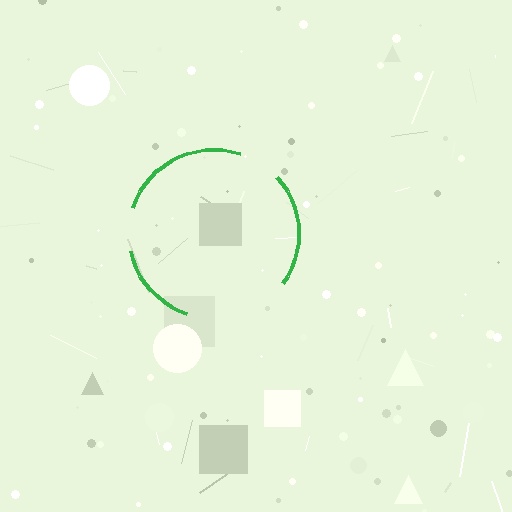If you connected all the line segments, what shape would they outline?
They would outline a circle.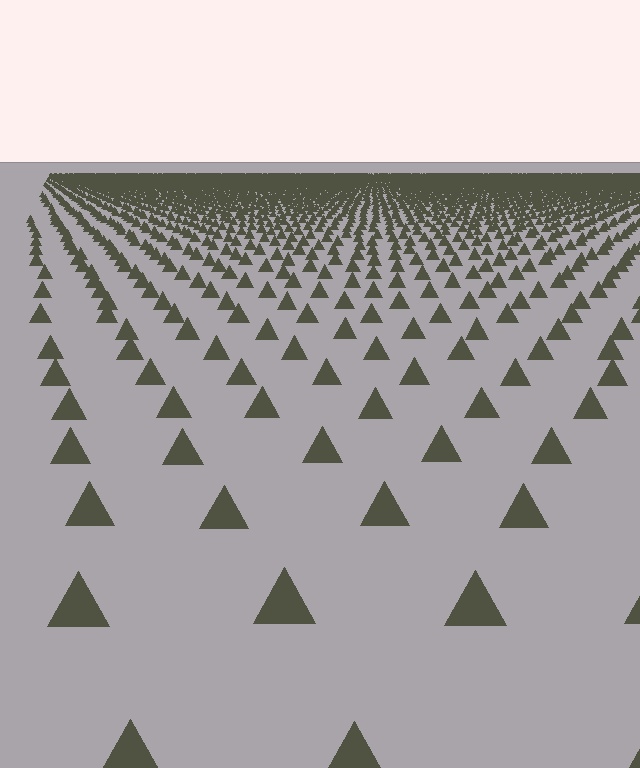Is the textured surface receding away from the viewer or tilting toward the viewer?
The surface is receding away from the viewer. Texture elements get smaller and denser toward the top.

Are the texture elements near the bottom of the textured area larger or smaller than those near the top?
Larger. Near the bottom, elements are closer to the viewer and appear at a bigger on-screen size.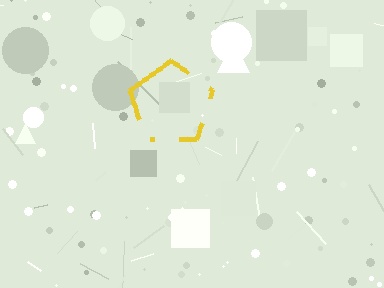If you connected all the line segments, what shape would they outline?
They would outline a pentagon.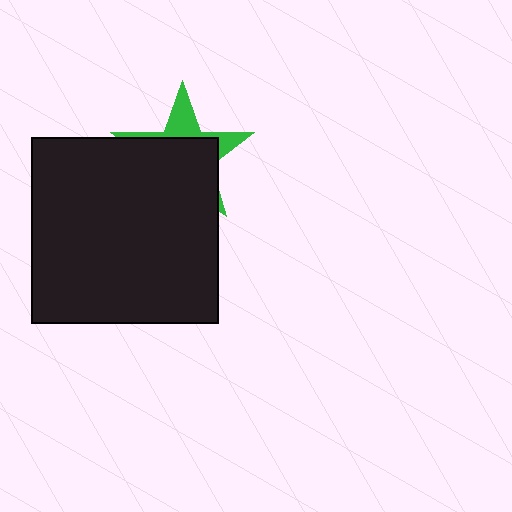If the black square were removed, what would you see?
You would see the complete green star.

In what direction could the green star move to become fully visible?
The green star could move up. That would shift it out from behind the black square entirely.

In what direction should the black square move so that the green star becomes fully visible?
The black square should move down. That is the shortest direction to clear the overlap and leave the green star fully visible.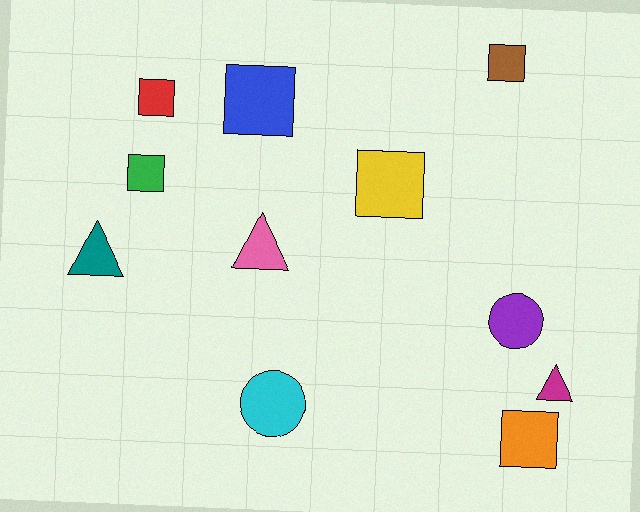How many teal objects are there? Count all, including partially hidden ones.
There is 1 teal object.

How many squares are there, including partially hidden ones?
There are 6 squares.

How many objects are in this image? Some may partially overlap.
There are 11 objects.